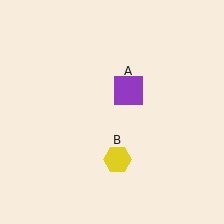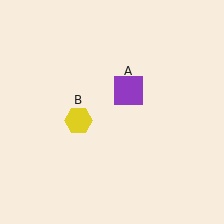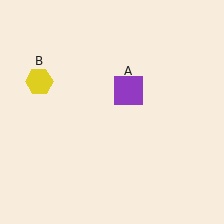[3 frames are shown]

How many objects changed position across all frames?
1 object changed position: yellow hexagon (object B).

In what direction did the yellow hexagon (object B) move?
The yellow hexagon (object B) moved up and to the left.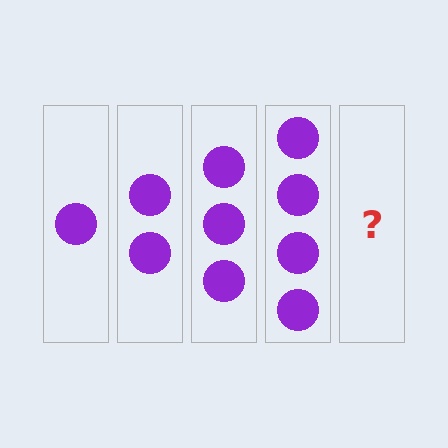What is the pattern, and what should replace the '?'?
The pattern is that each step adds one more circle. The '?' should be 5 circles.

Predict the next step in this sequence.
The next step is 5 circles.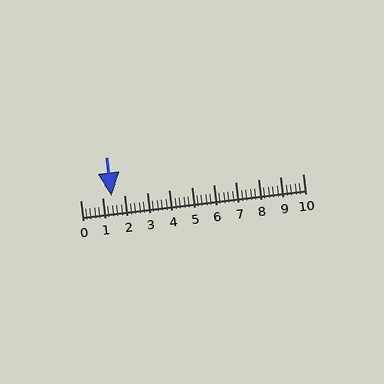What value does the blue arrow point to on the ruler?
The blue arrow points to approximately 1.4.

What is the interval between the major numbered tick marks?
The major tick marks are spaced 1 units apart.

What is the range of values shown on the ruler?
The ruler shows values from 0 to 10.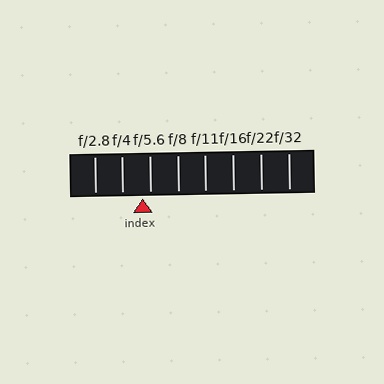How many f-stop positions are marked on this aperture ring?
There are 8 f-stop positions marked.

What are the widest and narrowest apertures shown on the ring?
The widest aperture shown is f/2.8 and the narrowest is f/32.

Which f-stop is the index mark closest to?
The index mark is closest to f/5.6.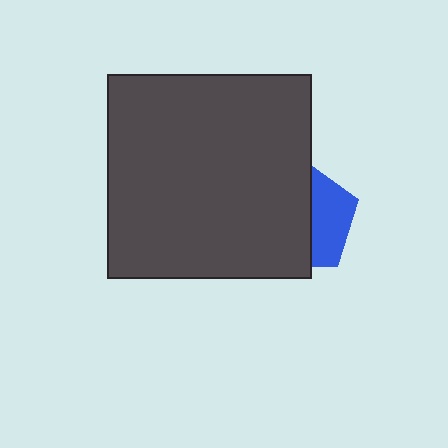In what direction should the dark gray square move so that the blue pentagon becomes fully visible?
The dark gray square should move left. That is the shortest direction to clear the overlap and leave the blue pentagon fully visible.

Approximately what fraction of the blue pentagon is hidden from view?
Roughly 62% of the blue pentagon is hidden behind the dark gray square.